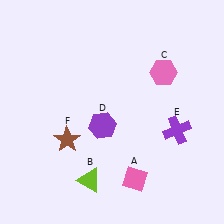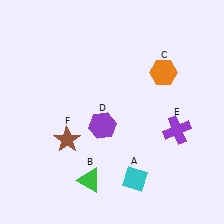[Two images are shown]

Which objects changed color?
A changed from pink to cyan. B changed from lime to green. C changed from pink to orange.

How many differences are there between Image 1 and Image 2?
There are 3 differences between the two images.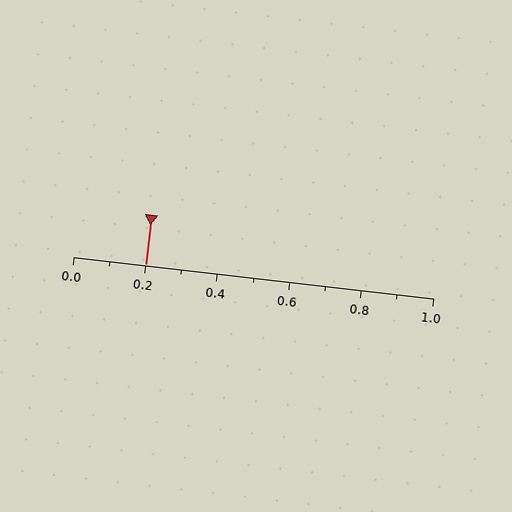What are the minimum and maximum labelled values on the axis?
The axis runs from 0.0 to 1.0.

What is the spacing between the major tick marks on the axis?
The major ticks are spaced 0.2 apart.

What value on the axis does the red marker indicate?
The marker indicates approximately 0.2.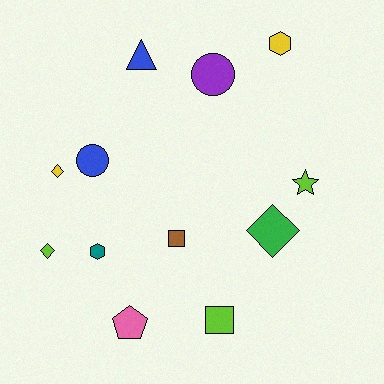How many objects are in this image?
There are 12 objects.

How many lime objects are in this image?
There are 3 lime objects.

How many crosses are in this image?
There are no crosses.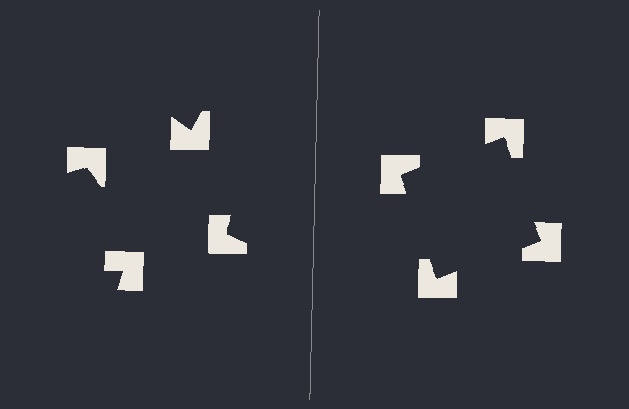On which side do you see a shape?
An illusory square appears on the right side. On the left side the wedge cuts are rotated, so no coherent shape forms.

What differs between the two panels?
The notched squares are positioned identically on both sides; only the wedge orientations differ. On the right they align to a square; on the left they are misaligned.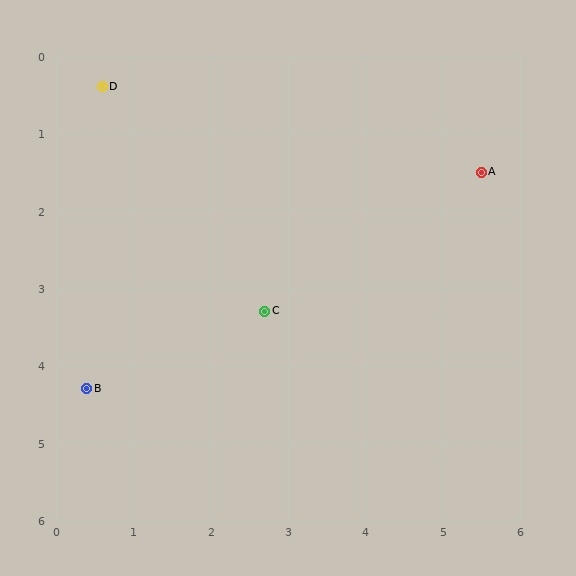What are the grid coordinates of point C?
Point C is at approximately (2.7, 3.3).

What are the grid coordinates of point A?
Point A is at approximately (5.5, 1.5).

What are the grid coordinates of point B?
Point B is at approximately (0.4, 4.3).